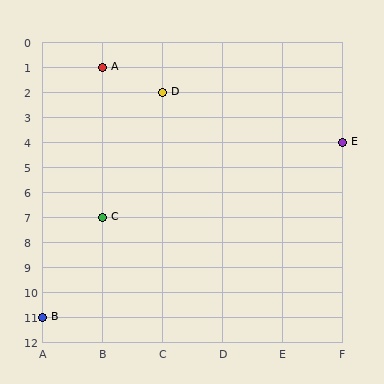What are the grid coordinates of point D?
Point D is at grid coordinates (C, 2).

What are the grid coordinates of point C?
Point C is at grid coordinates (B, 7).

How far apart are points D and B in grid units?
Points D and B are 2 columns and 9 rows apart (about 9.2 grid units diagonally).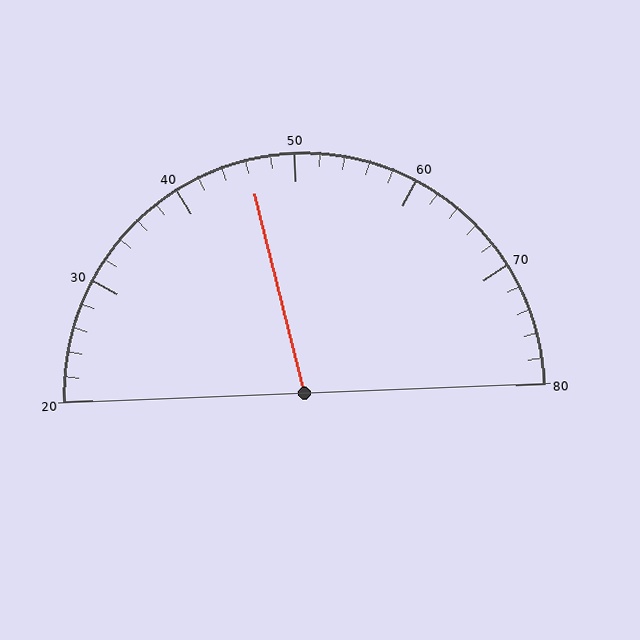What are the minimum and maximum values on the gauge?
The gauge ranges from 20 to 80.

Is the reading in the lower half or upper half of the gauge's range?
The reading is in the lower half of the range (20 to 80).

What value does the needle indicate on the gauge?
The needle indicates approximately 46.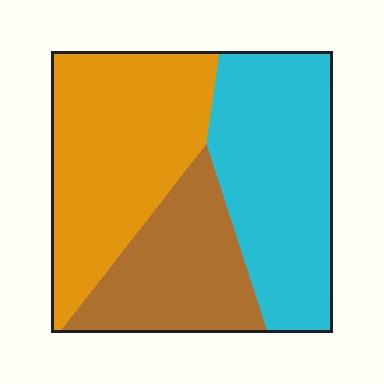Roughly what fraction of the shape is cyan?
Cyan covers 37% of the shape.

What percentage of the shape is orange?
Orange covers roughly 40% of the shape.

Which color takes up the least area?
Brown, at roughly 25%.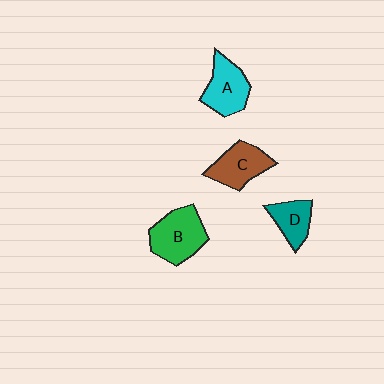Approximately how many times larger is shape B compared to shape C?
Approximately 1.3 times.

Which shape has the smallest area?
Shape D (teal).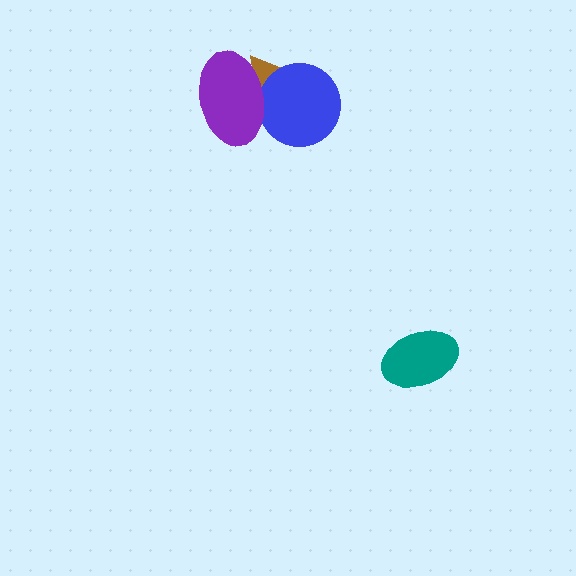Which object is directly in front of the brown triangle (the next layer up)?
The blue circle is directly in front of the brown triangle.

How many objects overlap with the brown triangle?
2 objects overlap with the brown triangle.